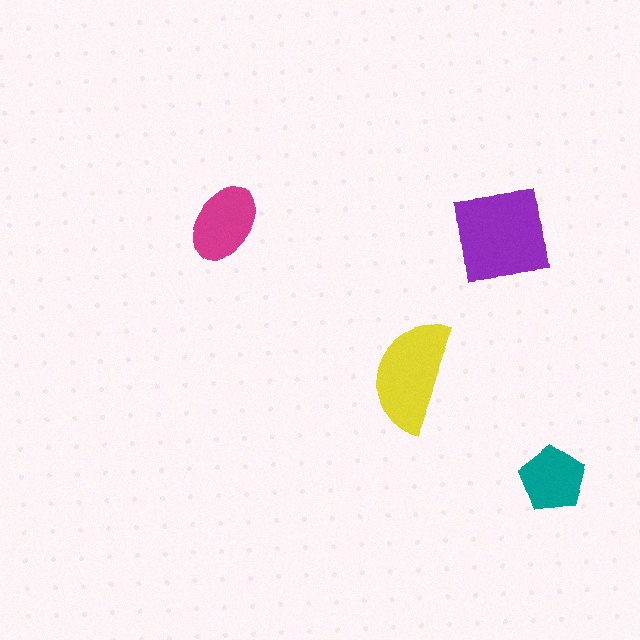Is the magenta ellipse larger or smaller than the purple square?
Smaller.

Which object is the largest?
The purple square.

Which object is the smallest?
The teal pentagon.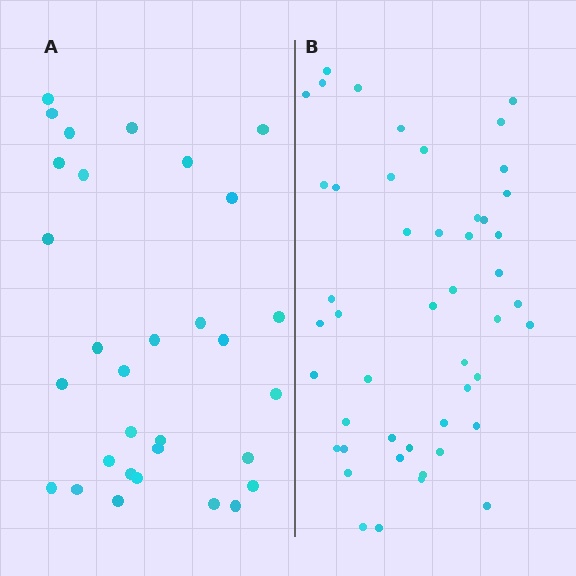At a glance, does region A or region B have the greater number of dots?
Region B (the right region) has more dots.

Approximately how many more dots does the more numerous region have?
Region B has approximately 15 more dots than region A.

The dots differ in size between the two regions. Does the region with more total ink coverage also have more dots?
No. Region A has more total ink coverage because its dots are larger, but region B actually contains more individual dots. Total area can be misleading — the number of items is what matters here.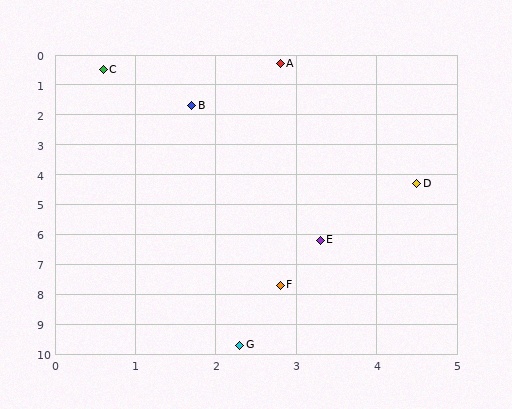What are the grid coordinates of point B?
Point B is at approximately (1.7, 1.7).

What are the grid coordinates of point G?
Point G is at approximately (2.3, 9.7).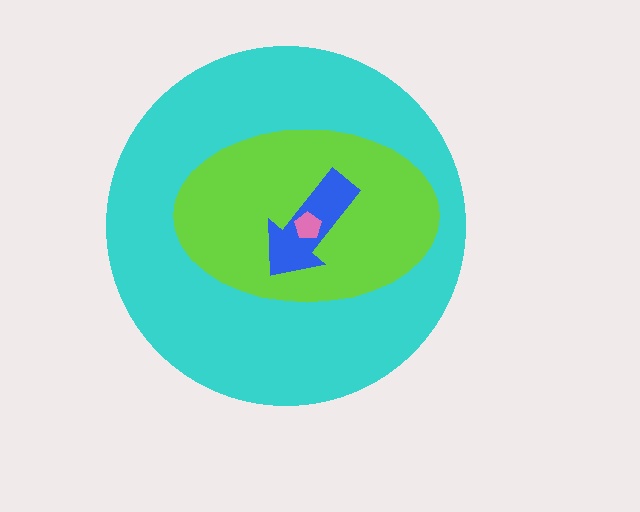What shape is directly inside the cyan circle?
The lime ellipse.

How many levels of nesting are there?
4.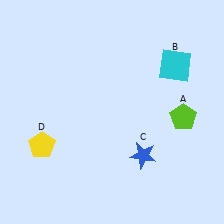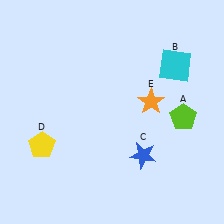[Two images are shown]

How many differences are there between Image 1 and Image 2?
There is 1 difference between the two images.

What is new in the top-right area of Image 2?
An orange star (E) was added in the top-right area of Image 2.